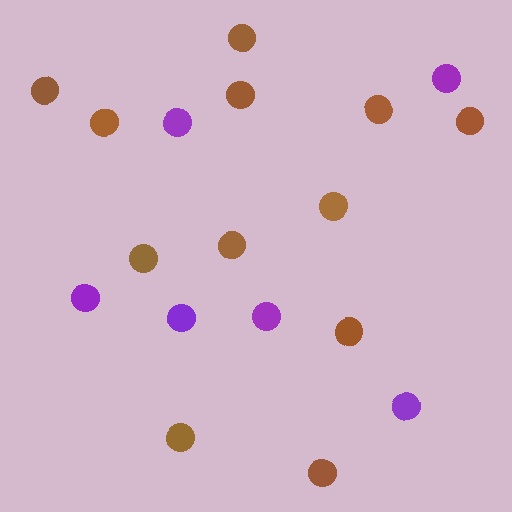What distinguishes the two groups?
There are 2 groups: one group of purple circles (6) and one group of brown circles (12).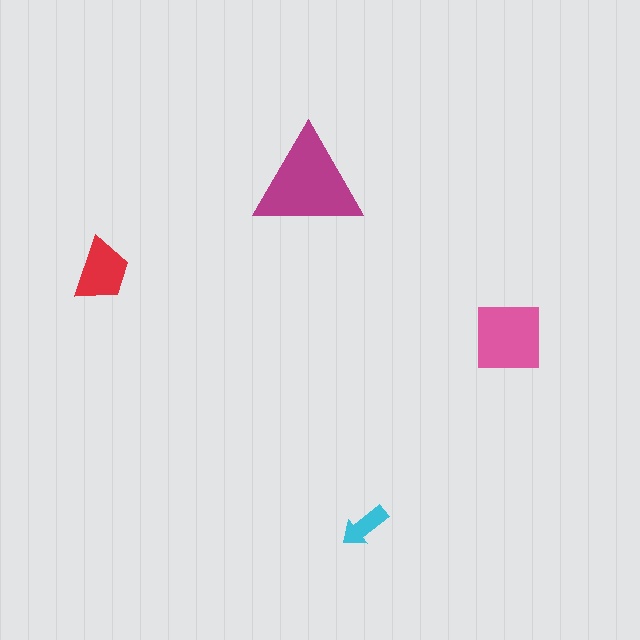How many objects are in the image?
There are 4 objects in the image.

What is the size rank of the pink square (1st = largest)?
2nd.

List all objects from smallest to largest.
The cyan arrow, the red trapezoid, the pink square, the magenta triangle.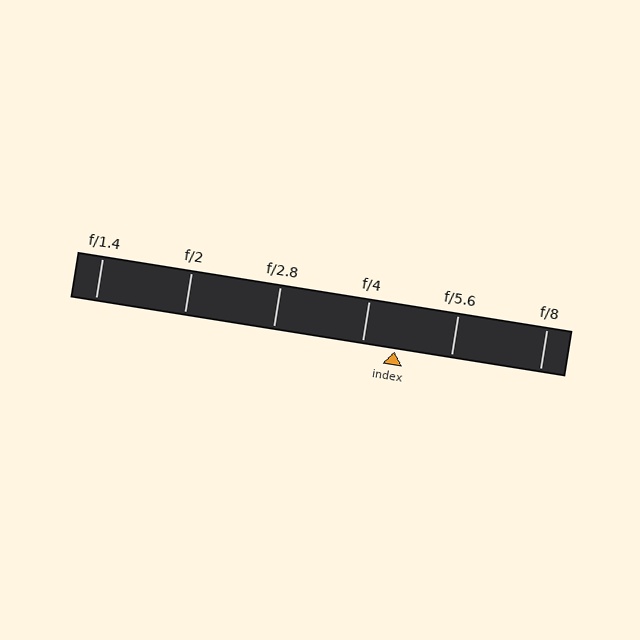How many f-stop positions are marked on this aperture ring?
There are 6 f-stop positions marked.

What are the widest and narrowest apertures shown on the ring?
The widest aperture shown is f/1.4 and the narrowest is f/8.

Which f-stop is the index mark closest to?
The index mark is closest to f/4.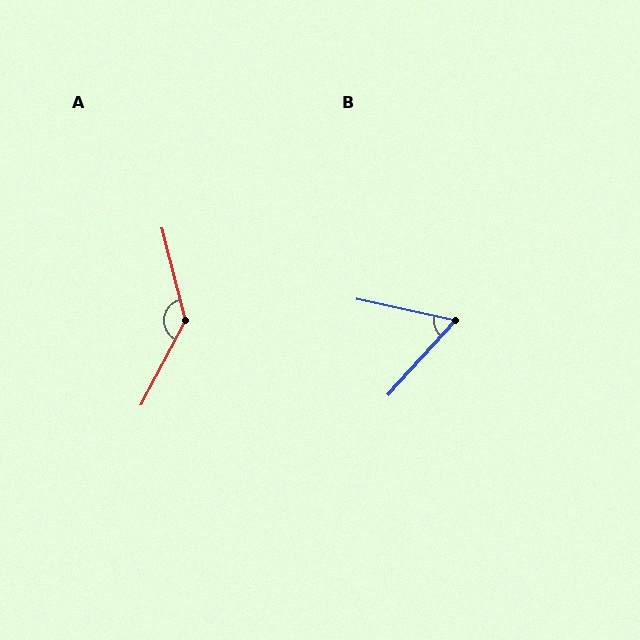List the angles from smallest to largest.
B (60°), A (138°).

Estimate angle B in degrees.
Approximately 60 degrees.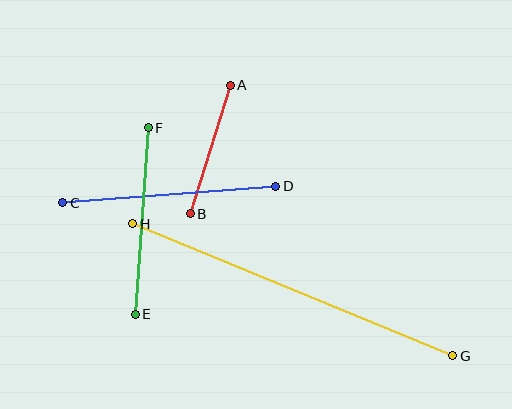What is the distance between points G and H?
The distance is approximately 346 pixels.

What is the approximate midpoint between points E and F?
The midpoint is at approximately (142, 221) pixels.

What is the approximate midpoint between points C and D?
The midpoint is at approximately (169, 195) pixels.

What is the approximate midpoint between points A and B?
The midpoint is at approximately (210, 149) pixels.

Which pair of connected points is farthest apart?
Points G and H are farthest apart.